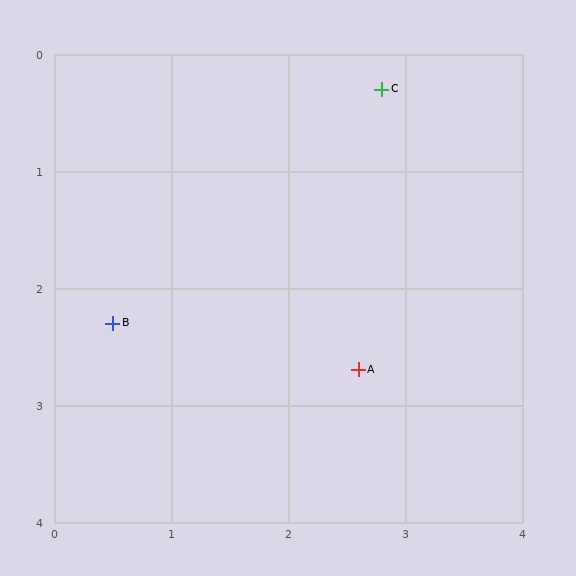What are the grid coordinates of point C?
Point C is at approximately (2.8, 0.3).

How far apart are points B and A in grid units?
Points B and A are about 2.1 grid units apart.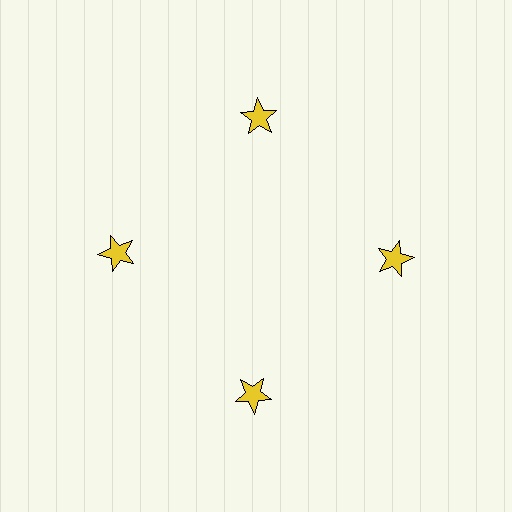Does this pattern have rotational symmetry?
Yes, this pattern has 4-fold rotational symmetry. It looks the same after rotating 90 degrees around the center.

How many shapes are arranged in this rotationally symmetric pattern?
There are 4 shapes, arranged in 4 groups of 1.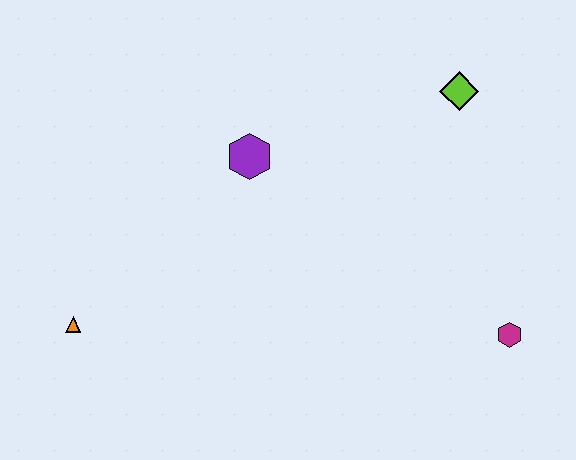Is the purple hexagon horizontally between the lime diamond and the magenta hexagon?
No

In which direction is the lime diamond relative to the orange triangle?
The lime diamond is to the right of the orange triangle.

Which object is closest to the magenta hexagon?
The lime diamond is closest to the magenta hexagon.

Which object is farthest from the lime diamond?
The orange triangle is farthest from the lime diamond.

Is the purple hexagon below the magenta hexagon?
No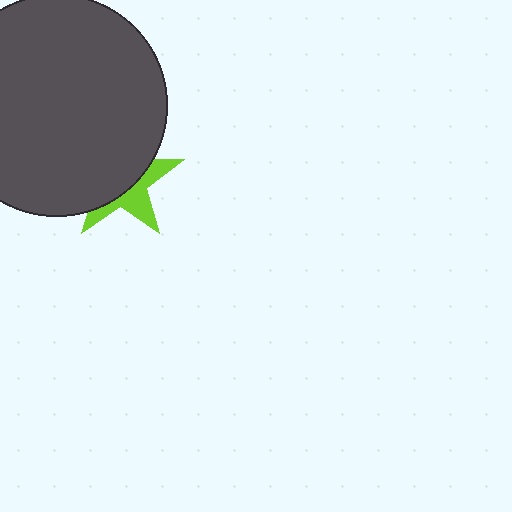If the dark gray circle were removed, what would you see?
You would see the complete lime star.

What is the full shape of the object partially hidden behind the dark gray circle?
The partially hidden object is a lime star.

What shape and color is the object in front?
The object in front is a dark gray circle.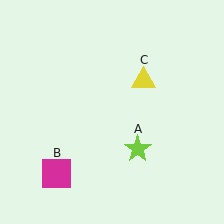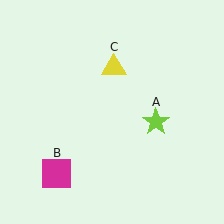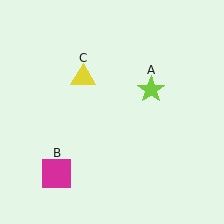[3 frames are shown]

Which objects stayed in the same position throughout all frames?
Magenta square (object B) remained stationary.